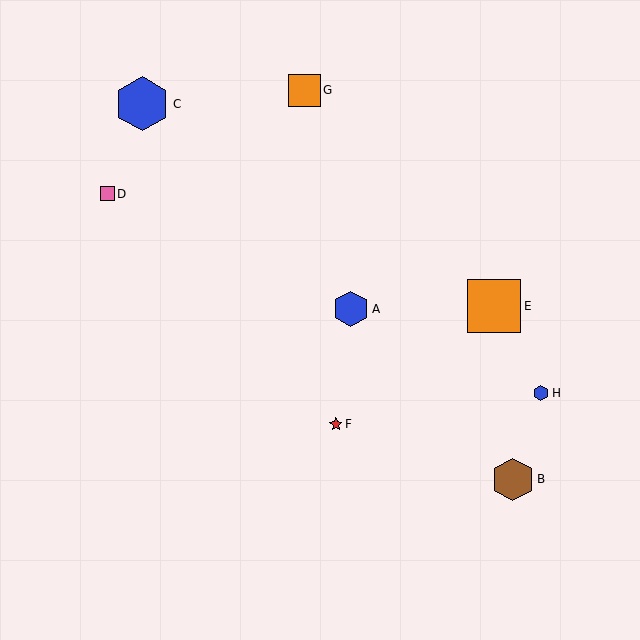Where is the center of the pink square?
The center of the pink square is at (107, 194).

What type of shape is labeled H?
Shape H is a blue hexagon.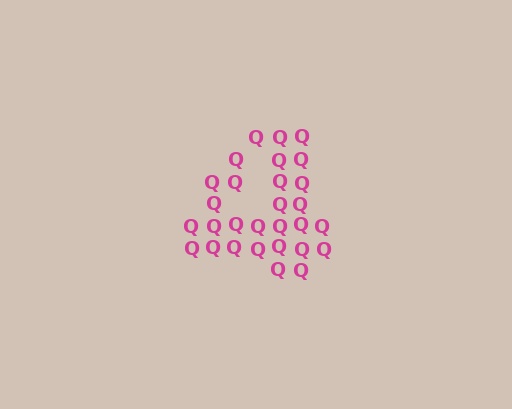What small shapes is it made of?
It is made of small letter Q's.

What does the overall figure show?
The overall figure shows the digit 4.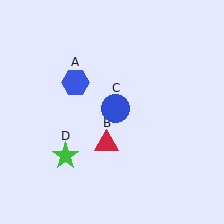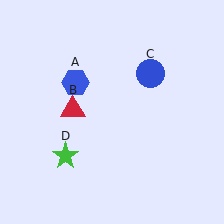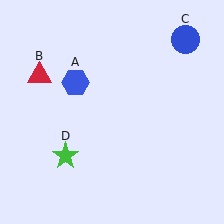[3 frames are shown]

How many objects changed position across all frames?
2 objects changed position: red triangle (object B), blue circle (object C).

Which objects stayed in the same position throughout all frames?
Blue hexagon (object A) and green star (object D) remained stationary.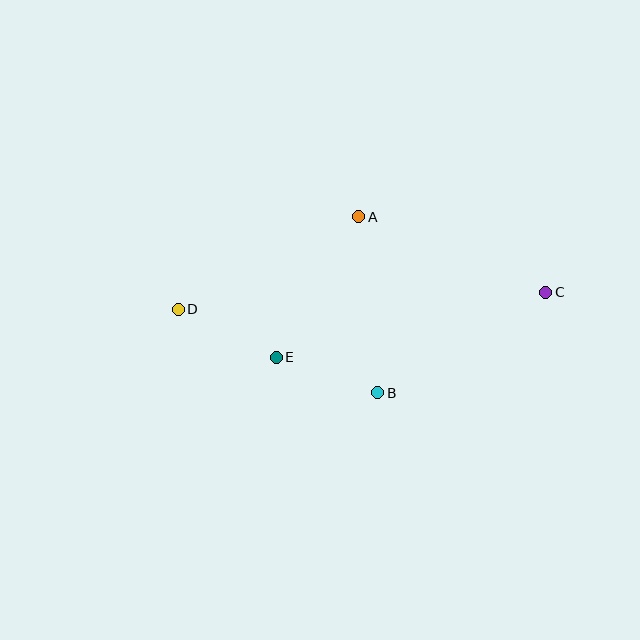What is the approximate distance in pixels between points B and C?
The distance between B and C is approximately 195 pixels.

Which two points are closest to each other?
Points B and E are closest to each other.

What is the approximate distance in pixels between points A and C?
The distance between A and C is approximately 201 pixels.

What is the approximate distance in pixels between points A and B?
The distance between A and B is approximately 177 pixels.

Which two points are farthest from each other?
Points C and D are farthest from each other.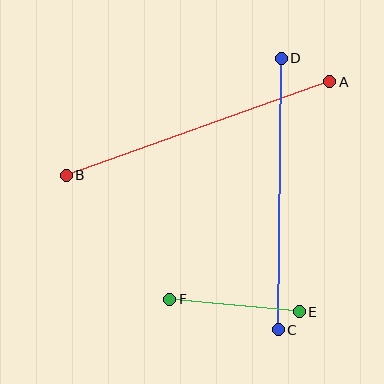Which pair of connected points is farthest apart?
Points A and B are farthest apart.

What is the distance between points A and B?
The distance is approximately 279 pixels.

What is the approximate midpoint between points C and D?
The midpoint is at approximately (280, 194) pixels.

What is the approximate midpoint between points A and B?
The midpoint is at approximately (198, 128) pixels.